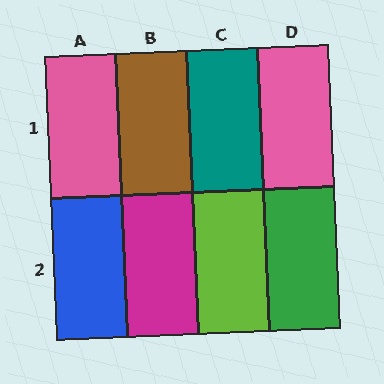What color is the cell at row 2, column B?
Magenta.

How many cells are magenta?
1 cell is magenta.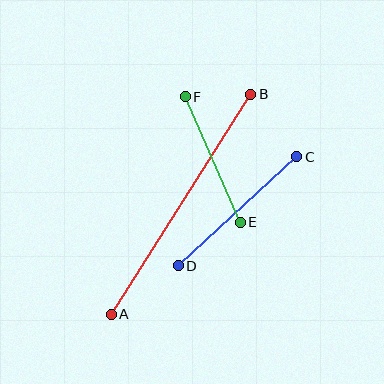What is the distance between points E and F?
The distance is approximately 137 pixels.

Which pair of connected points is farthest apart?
Points A and B are farthest apart.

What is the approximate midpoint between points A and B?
The midpoint is at approximately (181, 204) pixels.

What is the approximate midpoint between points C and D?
The midpoint is at approximately (238, 211) pixels.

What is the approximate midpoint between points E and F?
The midpoint is at approximately (213, 159) pixels.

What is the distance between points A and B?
The distance is approximately 261 pixels.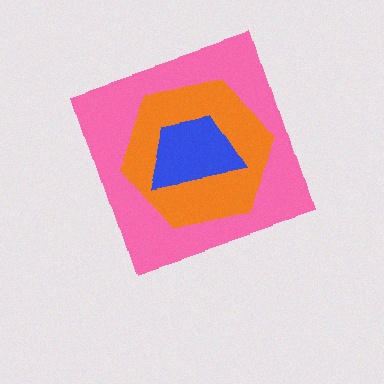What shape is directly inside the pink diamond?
The orange hexagon.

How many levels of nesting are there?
3.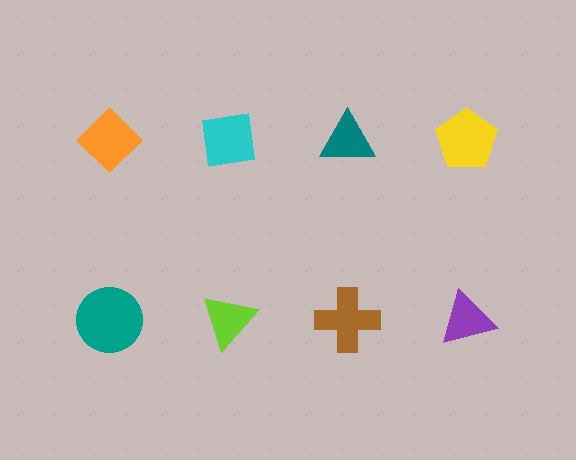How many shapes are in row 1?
4 shapes.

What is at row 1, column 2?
A cyan square.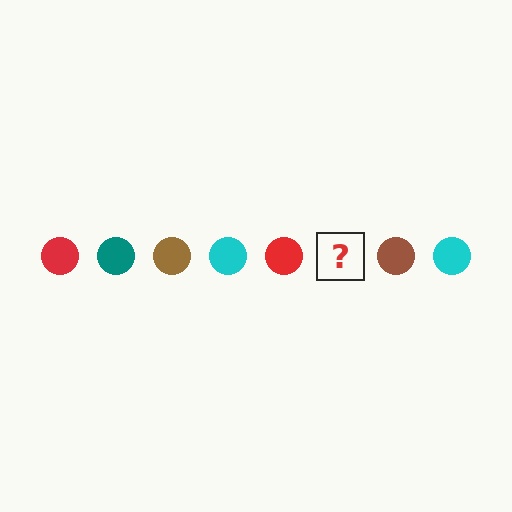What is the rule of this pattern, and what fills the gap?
The rule is that the pattern cycles through red, teal, brown, cyan circles. The gap should be filled with a teal circle.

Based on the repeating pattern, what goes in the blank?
The blank should be a teal circle.